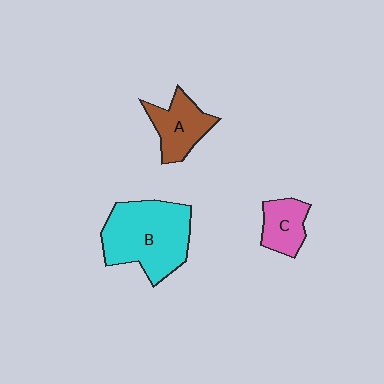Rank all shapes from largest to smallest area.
From largest to smallest: B (cyan), A (brown), C (pink).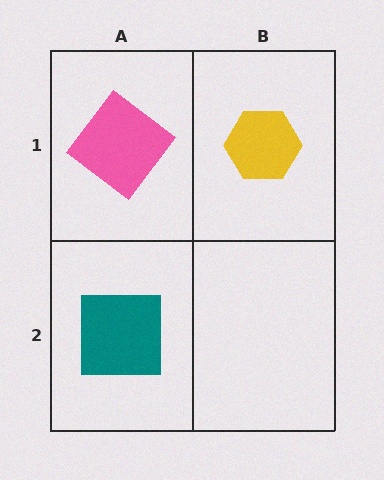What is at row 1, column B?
A yellow hexagon.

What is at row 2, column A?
A teal square.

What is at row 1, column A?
A pink diamond.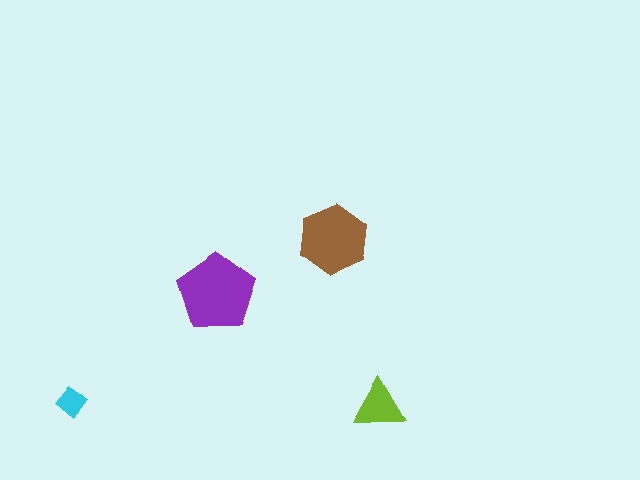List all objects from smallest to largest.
The cyan diamond, the lime triangle, the brown hexagon, the purple pentagon.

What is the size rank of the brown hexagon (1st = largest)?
2nd.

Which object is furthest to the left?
The cyan diamond is leftmost.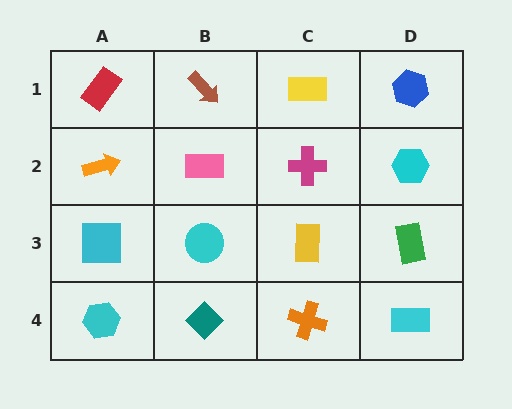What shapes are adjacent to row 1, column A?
An orange arrow (row 2, column A), a brown arrow (row 1, column B).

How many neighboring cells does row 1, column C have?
3.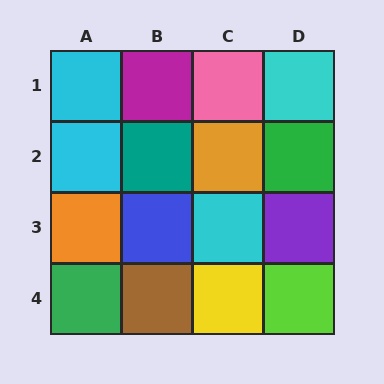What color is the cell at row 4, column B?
Brown.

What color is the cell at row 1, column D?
Cyan.